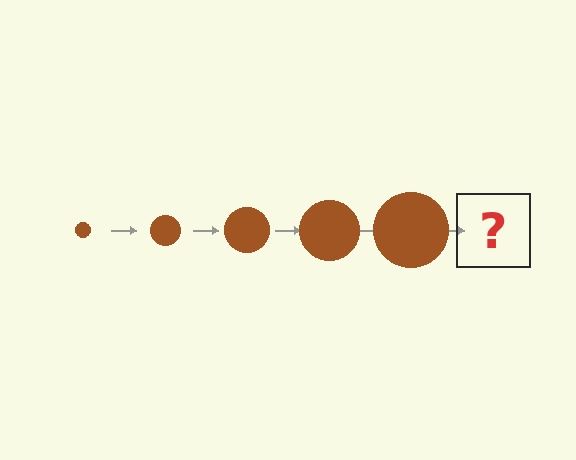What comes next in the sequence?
The next element should be a brown circle, larger than the previous one.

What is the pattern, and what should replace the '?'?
The pattern is that the circle gets progressively larger each step. The '?' should be a brown circle, larger than the previous one.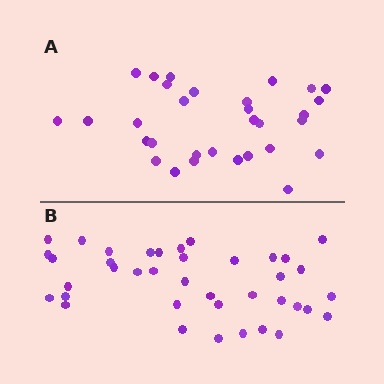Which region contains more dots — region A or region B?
Region B (the bottom region) has more dots.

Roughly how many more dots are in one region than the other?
Region B has roughly 8 or so more dots than region A.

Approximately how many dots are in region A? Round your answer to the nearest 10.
About 30 dots. (The exact count is 31, which rounds to 30.)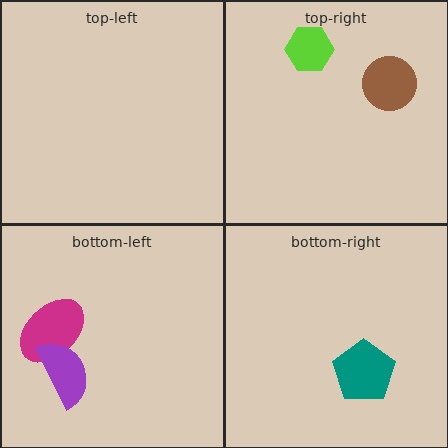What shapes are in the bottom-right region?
The teal pentagon.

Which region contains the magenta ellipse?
The bottom-left region.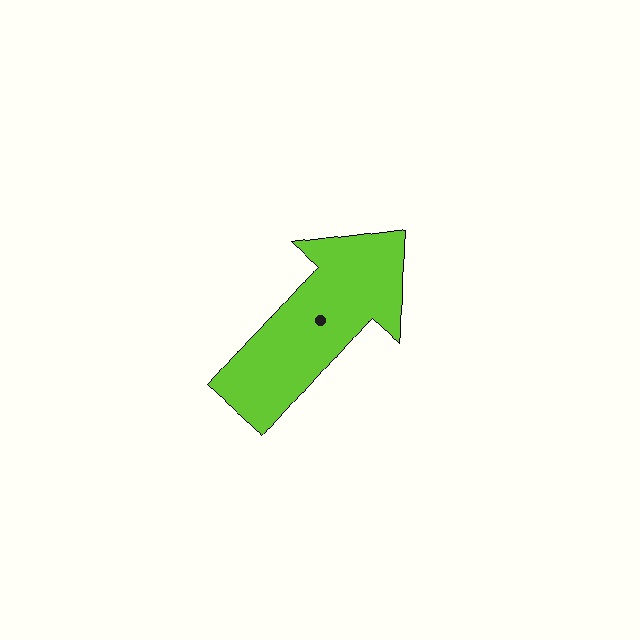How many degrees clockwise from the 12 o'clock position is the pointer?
Approximately 42 degrees.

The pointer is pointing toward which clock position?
Roughly 1 o'clock.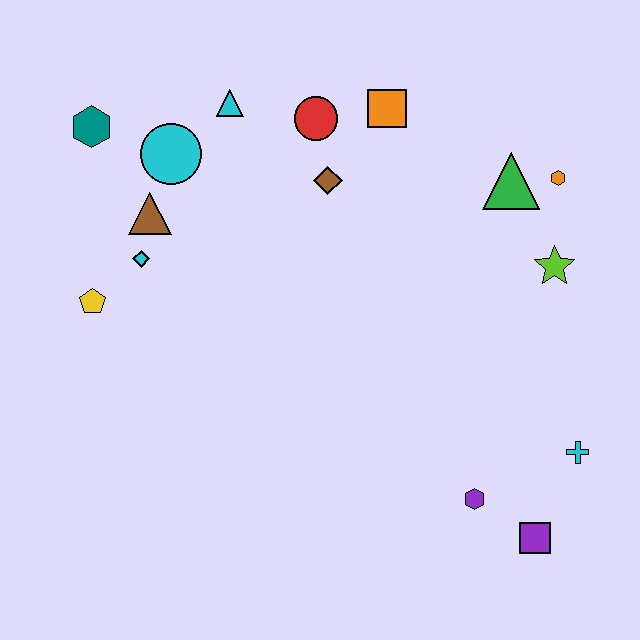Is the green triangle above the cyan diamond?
Yes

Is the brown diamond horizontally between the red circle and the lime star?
Yes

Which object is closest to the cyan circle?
The brown triangle is closest to the cyan circle.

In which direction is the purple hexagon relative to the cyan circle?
The purple hexagon is below the cyan circle.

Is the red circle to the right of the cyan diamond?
Yes